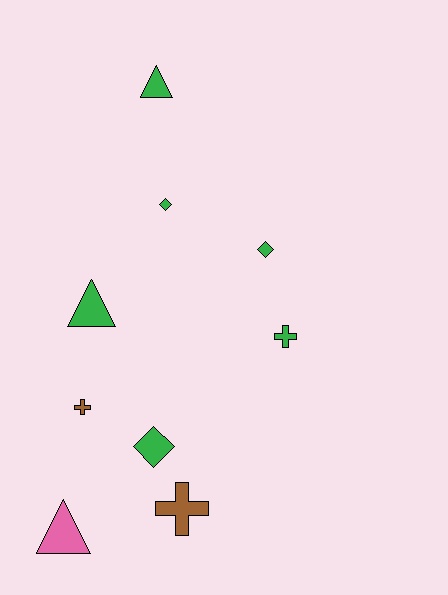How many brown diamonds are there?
There are no brown diamonds.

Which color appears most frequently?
Green, with 6 objects.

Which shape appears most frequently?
Triangle, with 3 objects.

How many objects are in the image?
There are 9 objects.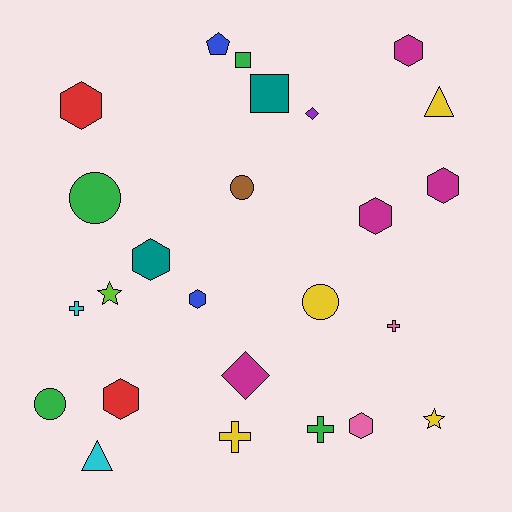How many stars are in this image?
There are 2 stars.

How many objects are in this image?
There are 25 objects.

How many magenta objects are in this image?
There are 4 magenta objects.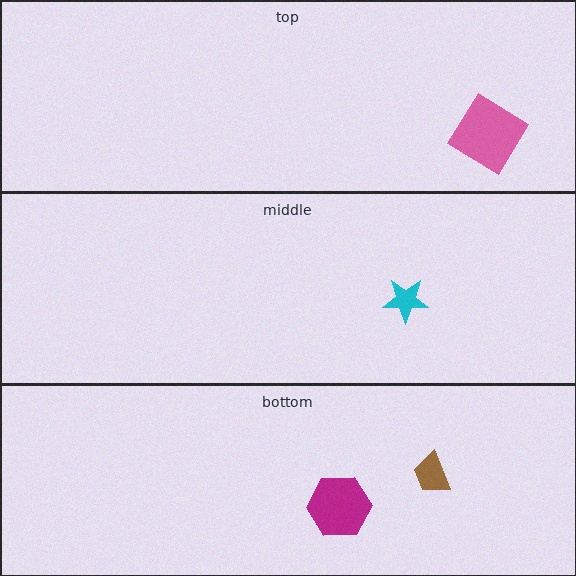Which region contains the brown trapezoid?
The bottom region.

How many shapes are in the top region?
1.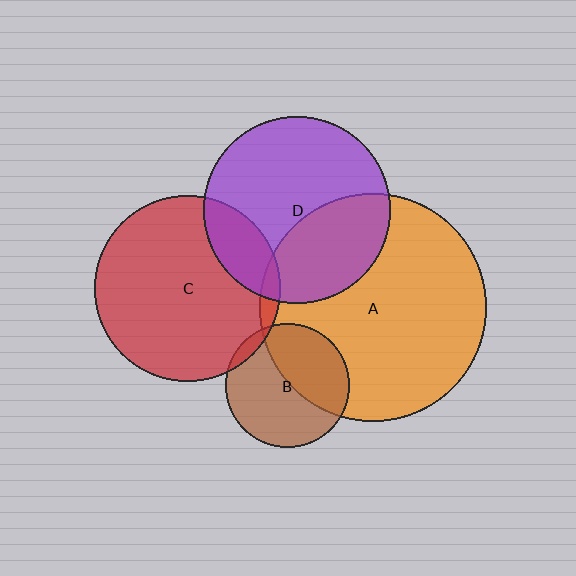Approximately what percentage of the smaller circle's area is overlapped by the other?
Approximately 35%.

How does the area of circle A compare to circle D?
Approximately 1.5 times.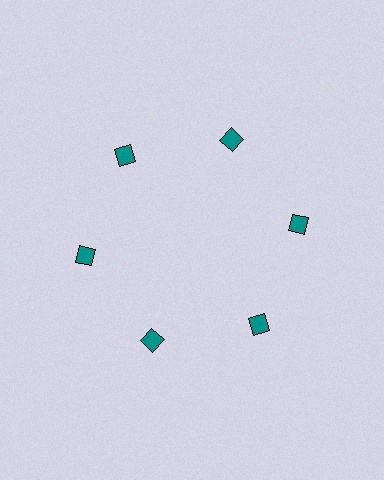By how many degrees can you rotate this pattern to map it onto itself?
The pattern maps onto itself every 60 degrees of rotation.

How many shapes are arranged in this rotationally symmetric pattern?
There are 6 shapes, arranged in 6 groups of 1.